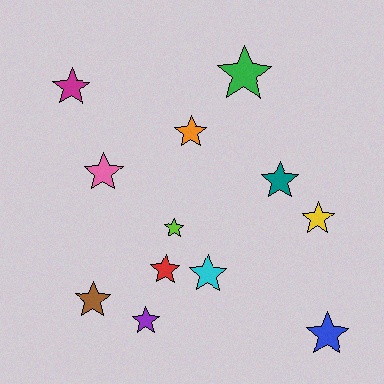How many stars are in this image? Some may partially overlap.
There are 12 stars.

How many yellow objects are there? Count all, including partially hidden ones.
There is 1 yellow object.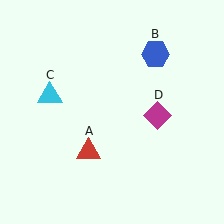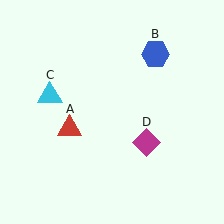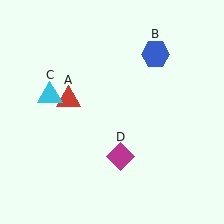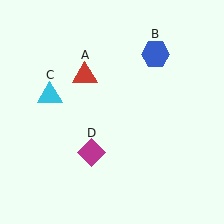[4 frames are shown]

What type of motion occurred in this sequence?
The red triangle (object A), magenta diamond (object D) rotated clockwise around the center of the scene.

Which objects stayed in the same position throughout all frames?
Blue hexagon (object B) and cyan triangle (object C) remained stationary.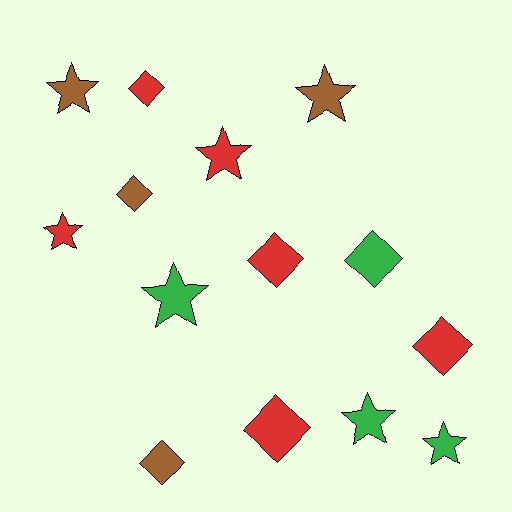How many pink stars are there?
There are no pink stars.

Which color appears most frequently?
Red, with 6 objects.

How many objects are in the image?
There are 14 objects.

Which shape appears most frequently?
Star, with 7 objects.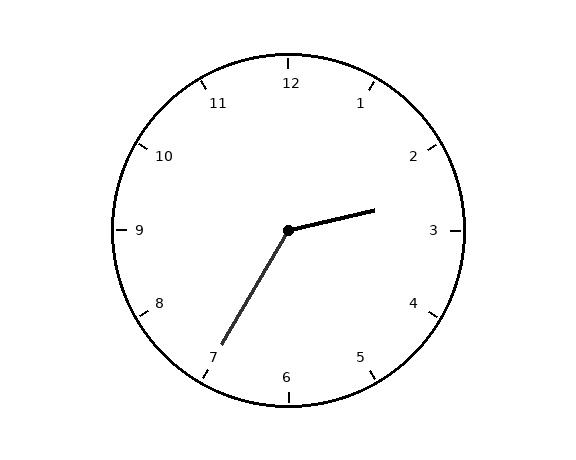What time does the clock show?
2:35.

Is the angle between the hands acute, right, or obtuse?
It is obtuse.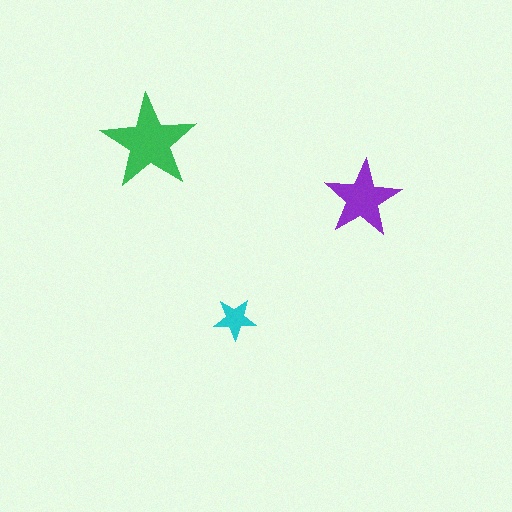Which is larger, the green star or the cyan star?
The green one.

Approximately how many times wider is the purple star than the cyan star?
About 2 times wider.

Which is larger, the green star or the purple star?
The green one.